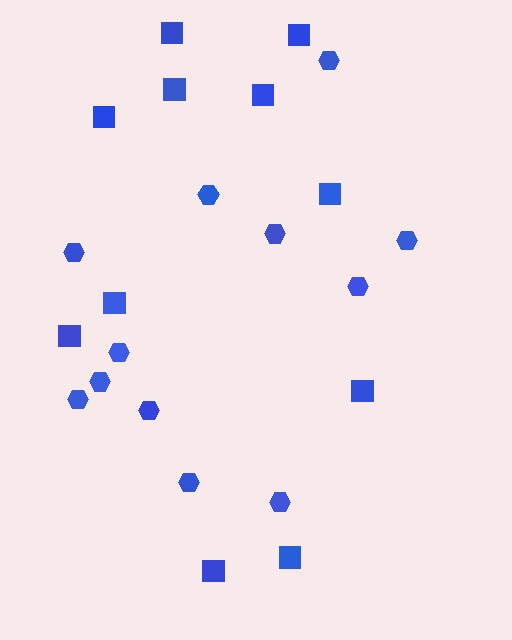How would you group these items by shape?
There are 2 groups: one group of squares (11) and one group of hexagons (12).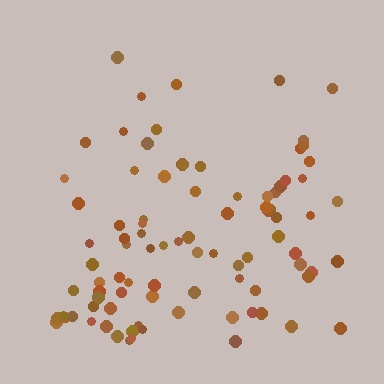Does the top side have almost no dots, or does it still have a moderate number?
Still a moderate number, just noticeably fewer than the bottom.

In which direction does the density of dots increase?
From top to bottom, with the bottom side densest.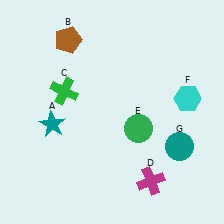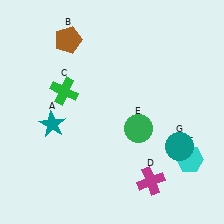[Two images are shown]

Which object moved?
The cyan hexagon (F) moved down.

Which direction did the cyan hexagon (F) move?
The cyan hexagon (F) moved down.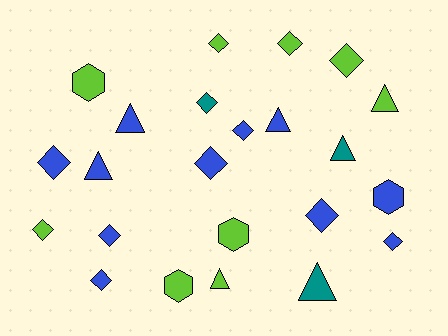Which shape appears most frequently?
Diamond, with 12 objects.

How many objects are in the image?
There are 23 objects.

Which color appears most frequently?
Blue, with 11 objects.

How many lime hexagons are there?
There are 3 lime hexagons.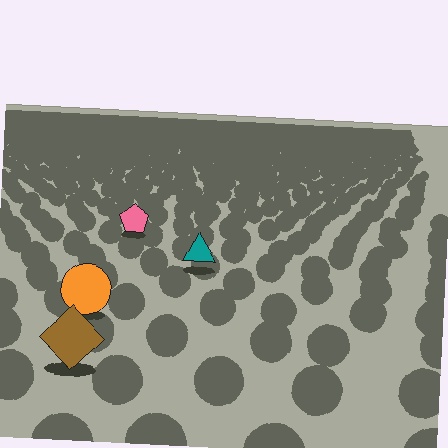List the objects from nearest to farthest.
From nearest to farthest: the brown diamond, the orange circle, the teal triangle, the pink pentagon.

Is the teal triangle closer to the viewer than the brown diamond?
No. The brown diamond is closer — you can tell from the texture gradient: the ground texture is coarser near it.